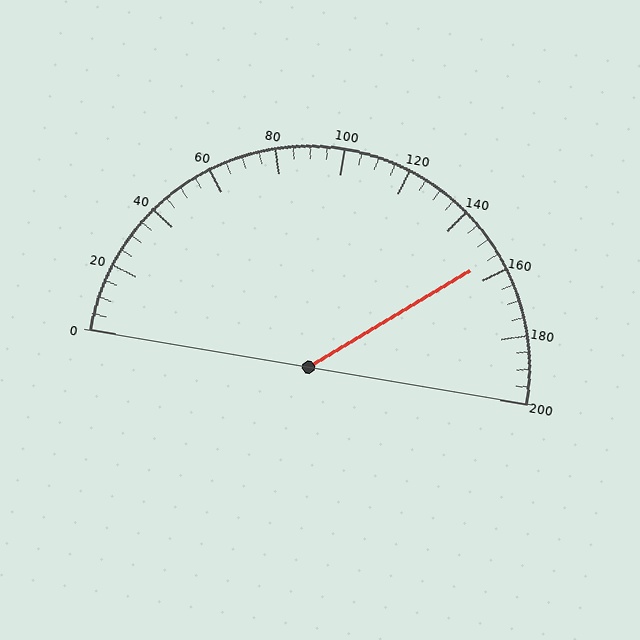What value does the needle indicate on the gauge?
The needle indicates approximately 155.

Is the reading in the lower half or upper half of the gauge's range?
The reading is in the upper half of the range (0 to 200).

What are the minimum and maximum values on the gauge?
The gauge ranges from 0 to 200.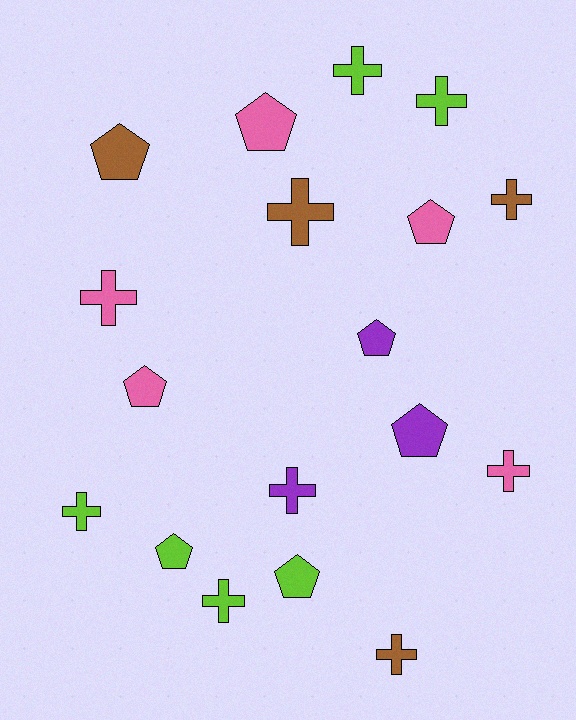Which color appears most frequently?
Lime, with 6 objects.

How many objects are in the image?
There are 18 objects.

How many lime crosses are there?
There are 4 lime crosses.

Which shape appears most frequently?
Cross, with 10 objects.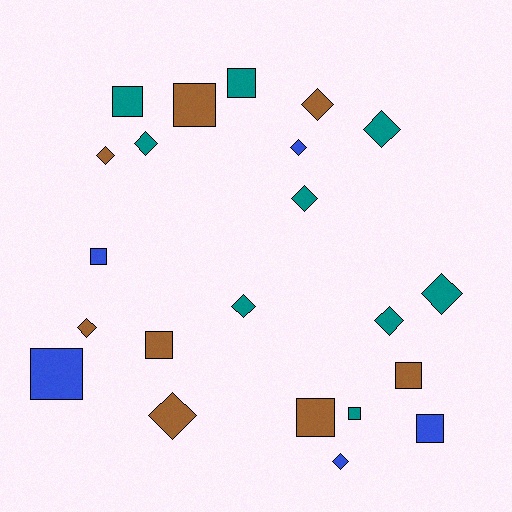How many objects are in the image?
There are 22 objects.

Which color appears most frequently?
Teal, with 9 objects.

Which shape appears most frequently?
Diamond, with 12 objects.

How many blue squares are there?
There are 3 blue squares.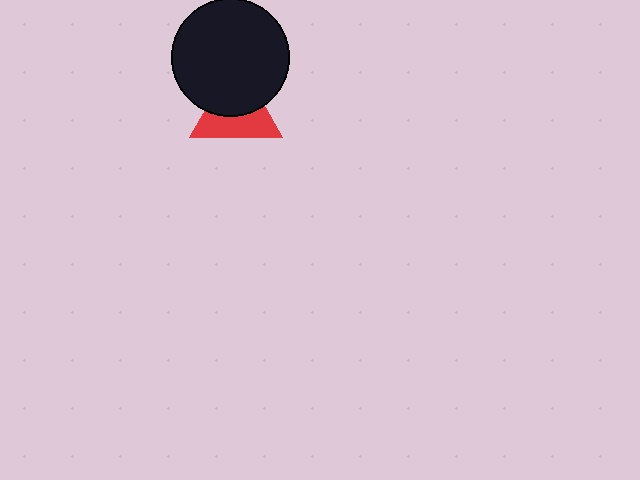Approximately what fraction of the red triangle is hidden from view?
Roughly 51% of the red triangle is hidden behind the black circle.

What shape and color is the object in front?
The object in front is a black circle.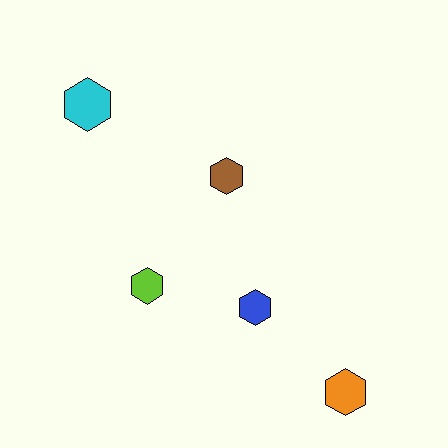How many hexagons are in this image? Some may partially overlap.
There are 5 hexagons.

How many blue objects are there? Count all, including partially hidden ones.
There is 1 blue object.